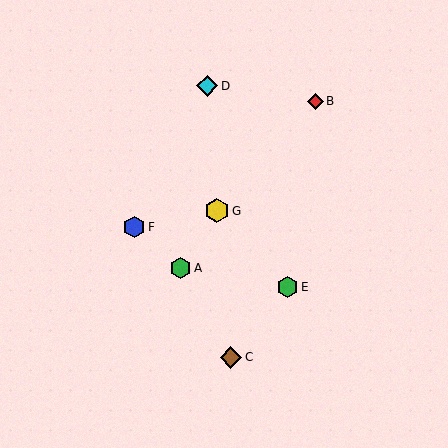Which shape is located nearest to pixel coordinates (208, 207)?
The yellow hexagon (labeled G) at (217, 211) is nearest to that location.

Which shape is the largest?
The yellow hexagon (labeled G) is the largest.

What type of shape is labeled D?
Shape D is a cyan diamond.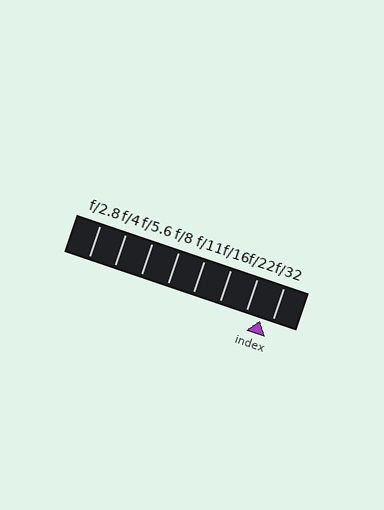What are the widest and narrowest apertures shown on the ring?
The widest aperture shown is f/2.8 and the narrowest is f/32.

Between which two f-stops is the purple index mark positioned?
The index mark is between f/22 and f/32.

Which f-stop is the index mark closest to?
The index mark is closest to f/32.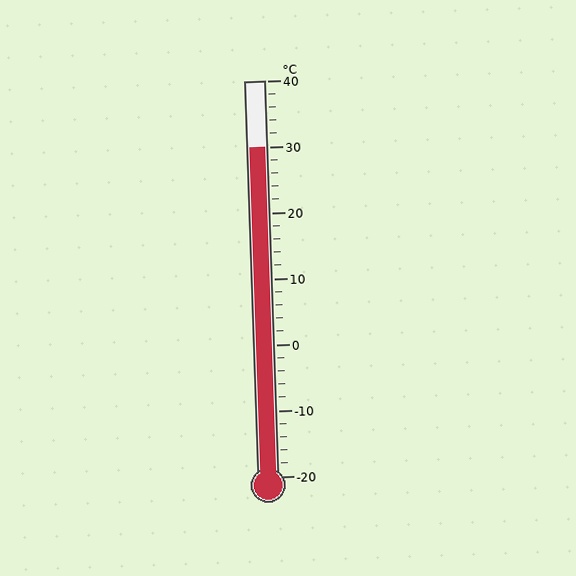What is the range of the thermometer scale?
The thermometer scale ranges from -20°C to 40°C.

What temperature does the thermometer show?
The thermometer shows approximately 30°C.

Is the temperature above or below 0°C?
The temperature is above 0°C.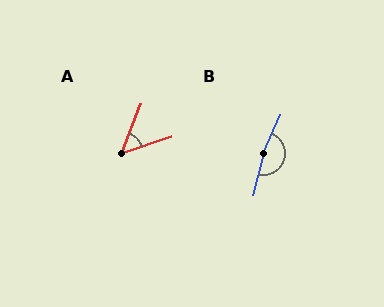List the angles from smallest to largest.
A (51°), B (169°).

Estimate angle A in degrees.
Approximately 51 degrees.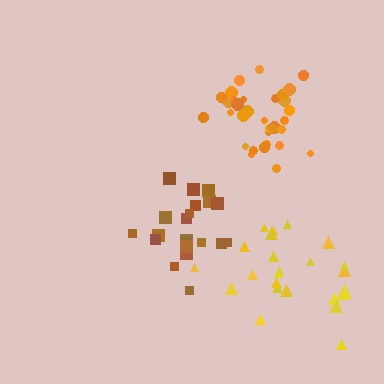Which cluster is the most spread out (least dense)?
Yellow.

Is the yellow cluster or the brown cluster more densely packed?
Brown.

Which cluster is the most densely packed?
Orange.